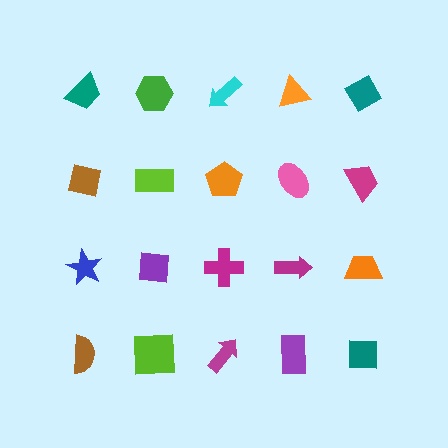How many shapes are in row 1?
5 shapes.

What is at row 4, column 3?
A magenta arrow.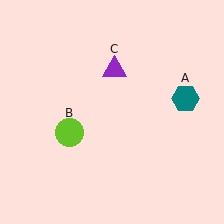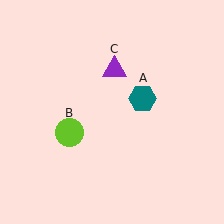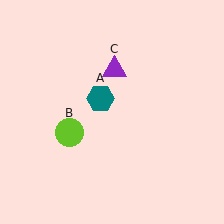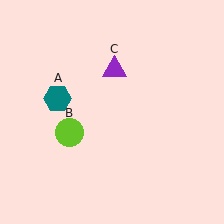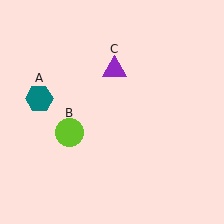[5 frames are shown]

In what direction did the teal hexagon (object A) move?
The teal hexagon (object A) moved left.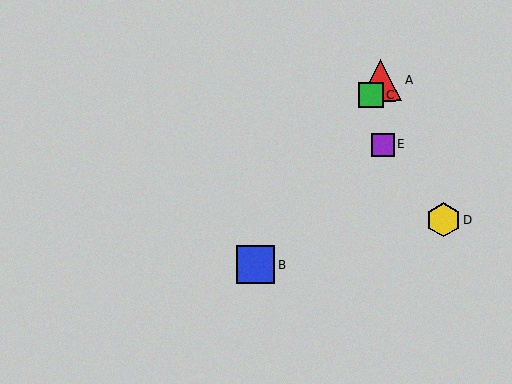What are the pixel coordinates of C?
Object C is at (370, 95).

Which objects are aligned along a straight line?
Objects A, B, C are aligned along a straight line.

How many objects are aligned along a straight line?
3 objects (A, B, C) are aligned along a straight line.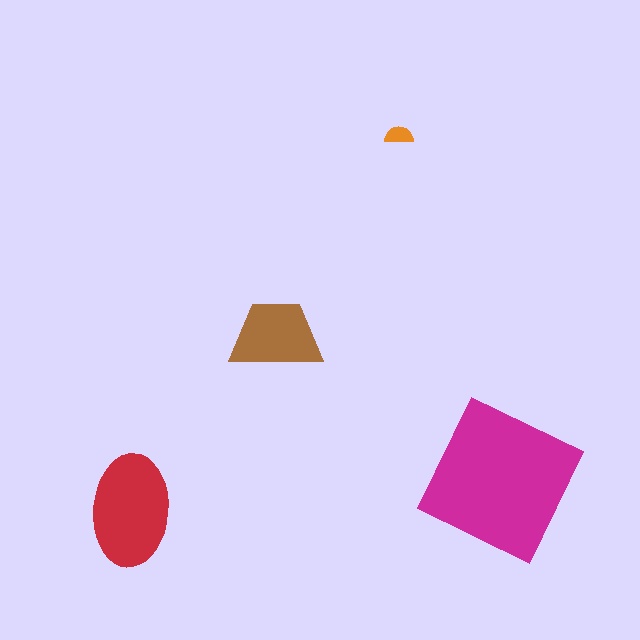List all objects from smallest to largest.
The orange semicircle, the brown trapezoid, the red ellipse, the magenta square.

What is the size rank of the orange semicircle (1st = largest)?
4th.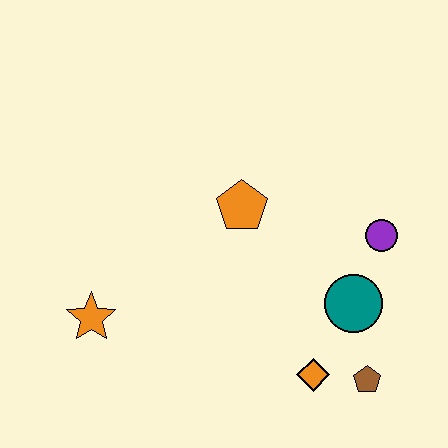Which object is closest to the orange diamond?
The brown pentagon is closest to the orange diamond.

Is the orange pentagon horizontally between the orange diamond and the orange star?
Yes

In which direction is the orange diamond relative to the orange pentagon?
The orange diamond is below the orange pentagon.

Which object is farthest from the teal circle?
The orange star is farthest from the teal circle.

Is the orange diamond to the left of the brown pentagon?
Yes